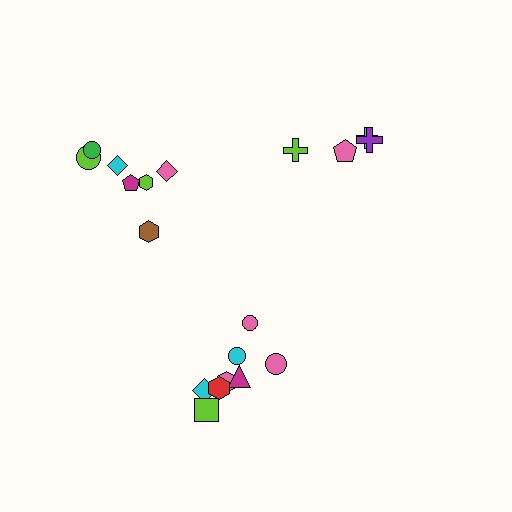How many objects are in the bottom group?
There are 8 objects.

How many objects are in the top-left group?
There are 7 objects.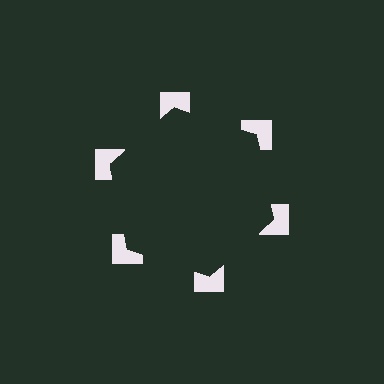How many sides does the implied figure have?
6 sides.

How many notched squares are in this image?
There are 6 — one at each vertex of the illusory hexagon.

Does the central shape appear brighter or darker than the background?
It typically appears slightly darker than the background, even though no actual brightness change is drawn.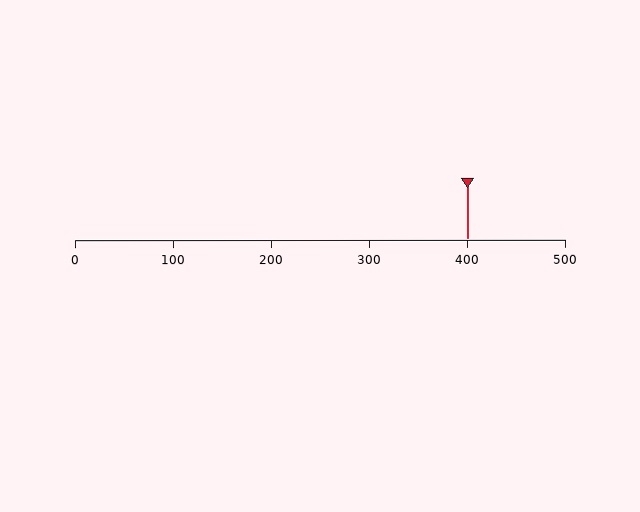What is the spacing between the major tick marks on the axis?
The major ticks are spaced 100 apart.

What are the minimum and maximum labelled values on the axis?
The axis runs from 0 to 500.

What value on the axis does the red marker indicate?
The marker indicates approximately 400.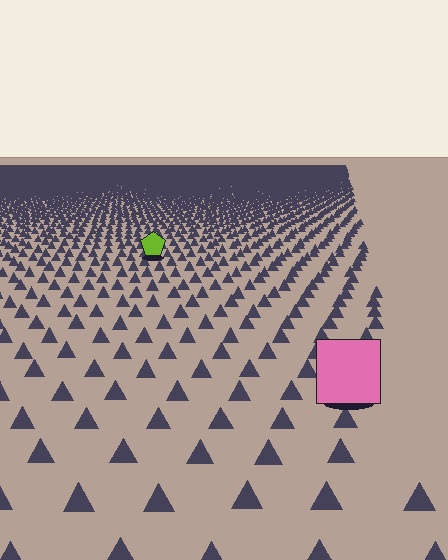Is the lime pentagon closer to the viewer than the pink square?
No. The pink square is closer — you can tell from the texture gradient: the ground texture is coarser near it.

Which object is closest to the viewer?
The pink square is closest. The texture marks near it are larger and more spread out.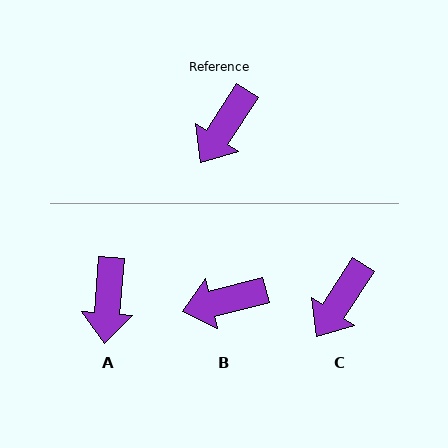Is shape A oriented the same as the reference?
No, it is off by about 29 degrees.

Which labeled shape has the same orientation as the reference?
C.